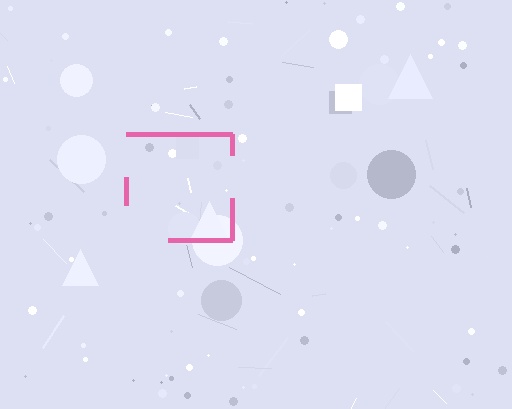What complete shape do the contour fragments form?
The contour fragments form a square.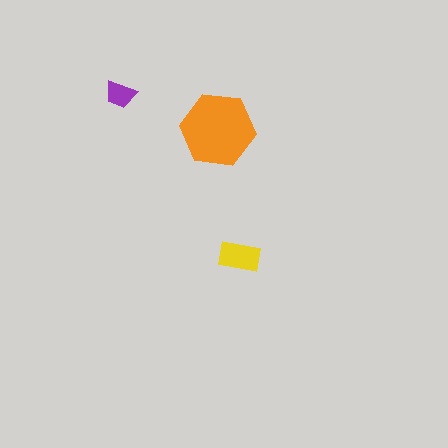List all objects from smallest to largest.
The purple trapezoid, the yellow rectangle, the orange hexagon.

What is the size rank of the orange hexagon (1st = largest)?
1st.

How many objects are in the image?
There are 3 objects in the image.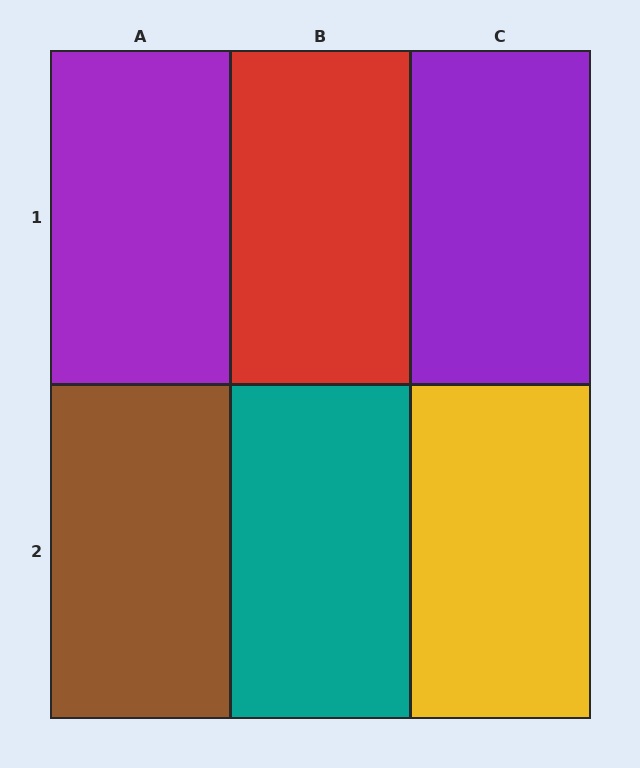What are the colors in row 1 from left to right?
Purple, red, purple.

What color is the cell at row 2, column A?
Brown.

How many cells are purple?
2 cells are purple.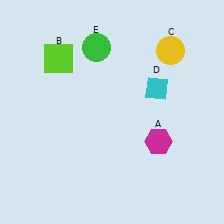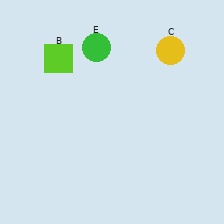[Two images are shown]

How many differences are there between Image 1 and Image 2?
There are 2 differences between the two images.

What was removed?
The cyan diamond (D), the magenta hexagon (A) were removed in Image 2.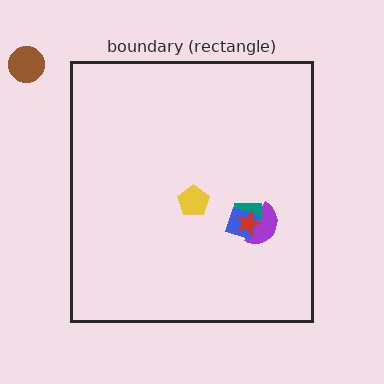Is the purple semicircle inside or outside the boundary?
Inside.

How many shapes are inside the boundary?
5 inside, 1 outside.